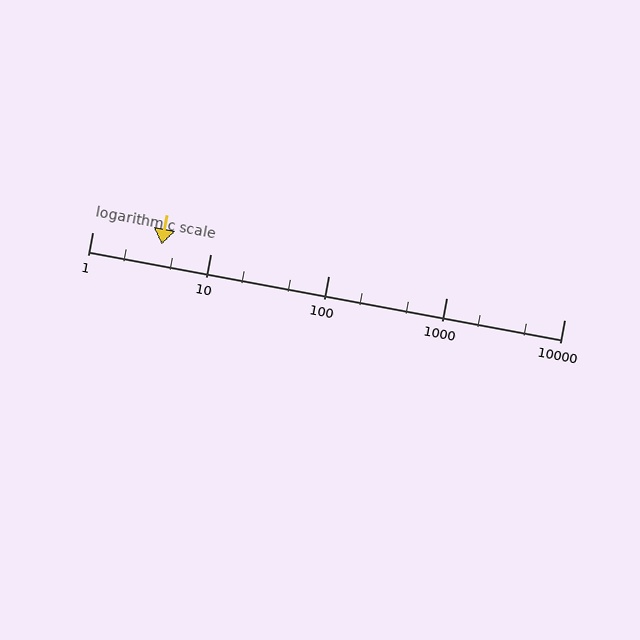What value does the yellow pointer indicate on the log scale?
The pointer indicates approximately 3.9.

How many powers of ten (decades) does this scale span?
The scale spans 4 decades, from 1 to 10000.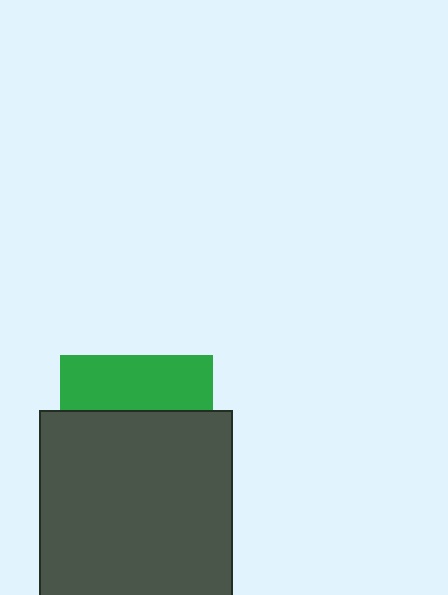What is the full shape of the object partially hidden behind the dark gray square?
The partially hidden object is a green square.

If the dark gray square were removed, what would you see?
You would see the complete green square.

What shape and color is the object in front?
The object in front is a dark gray square.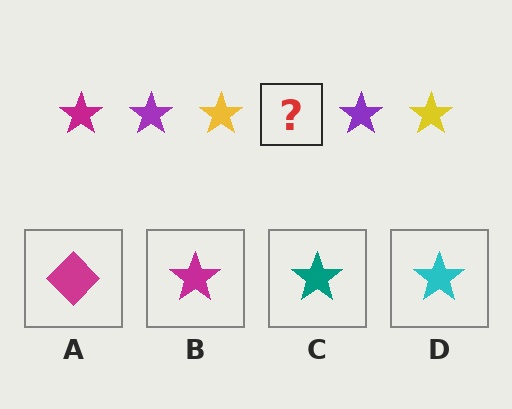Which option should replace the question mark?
Option B.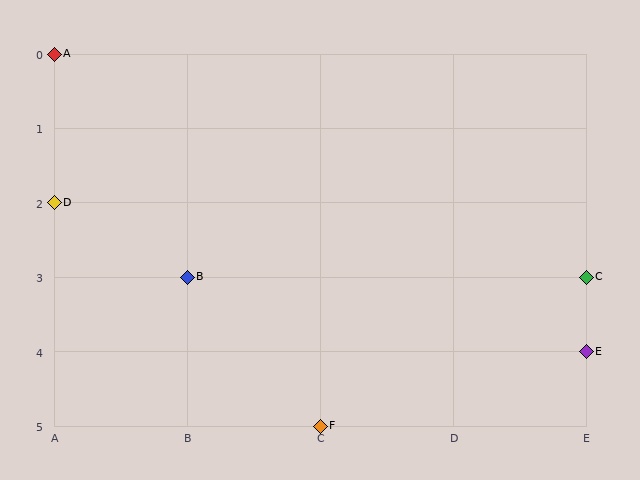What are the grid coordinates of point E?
Point E is at grid coordinates (E, 4).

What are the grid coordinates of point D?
Point D is at grid coordinates (A, 2).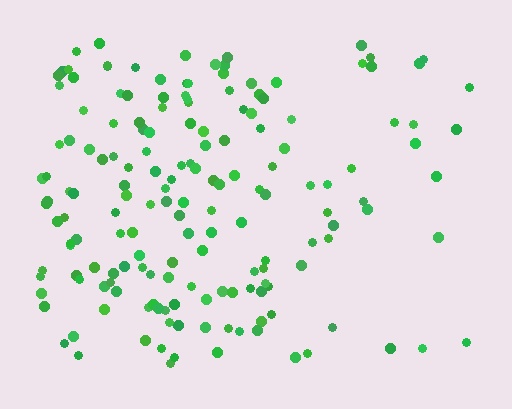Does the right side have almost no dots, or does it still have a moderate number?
Still a moderate number, just noticeably fewer than the left.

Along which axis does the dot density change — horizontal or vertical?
Horizontal.